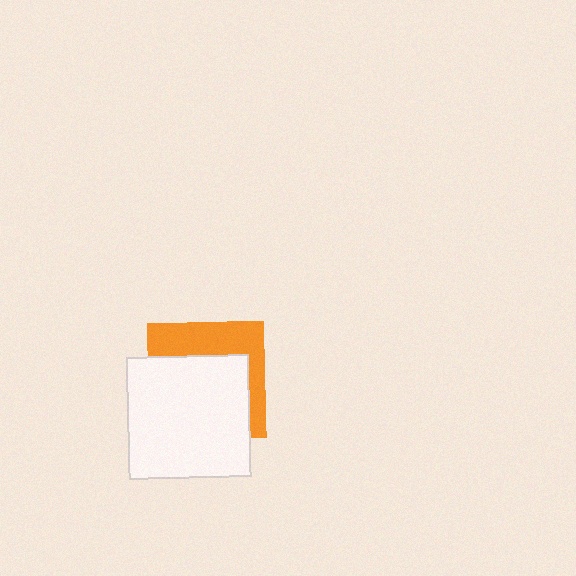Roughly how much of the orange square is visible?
A small part of it is visible (roughly 38%).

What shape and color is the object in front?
The object in front is a white square.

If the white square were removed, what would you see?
You would see the complete orange square.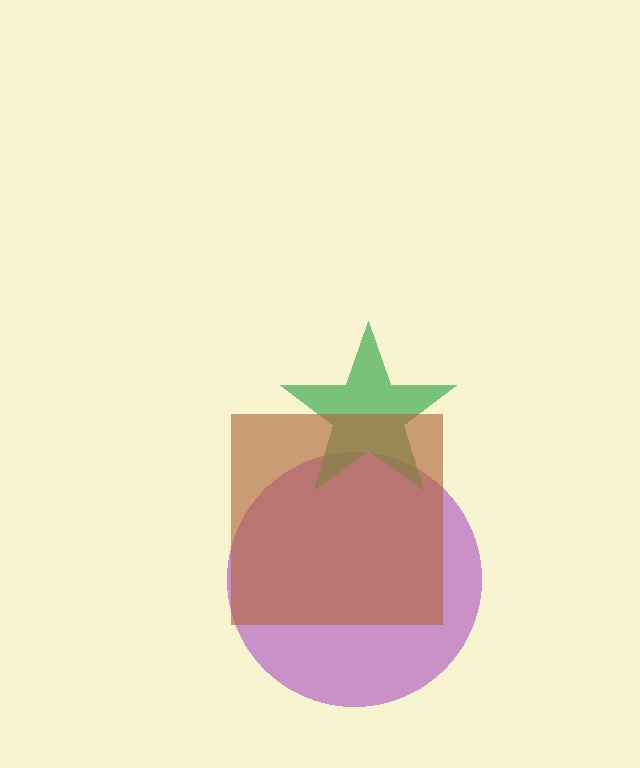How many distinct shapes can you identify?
There are 3 distinct shapes: a purple circle, a green star, a brown square.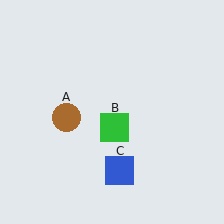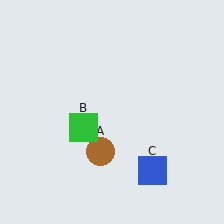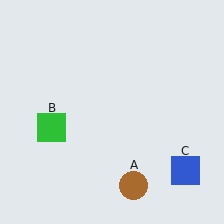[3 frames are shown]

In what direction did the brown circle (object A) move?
The brown circle (object A) moved down and to the right.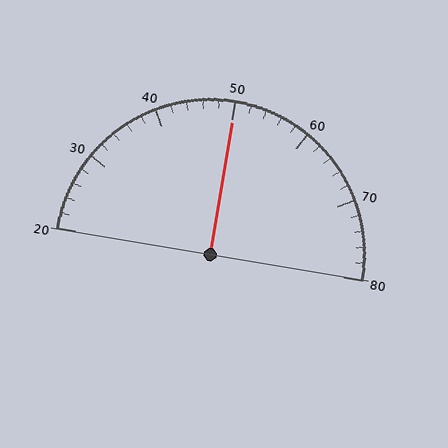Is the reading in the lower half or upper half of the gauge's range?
The reading is in the upper half of the range (20 to 80).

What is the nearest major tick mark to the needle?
The nearest major tick mark is 50.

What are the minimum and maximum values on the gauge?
The gauge ranges from 20 to 80.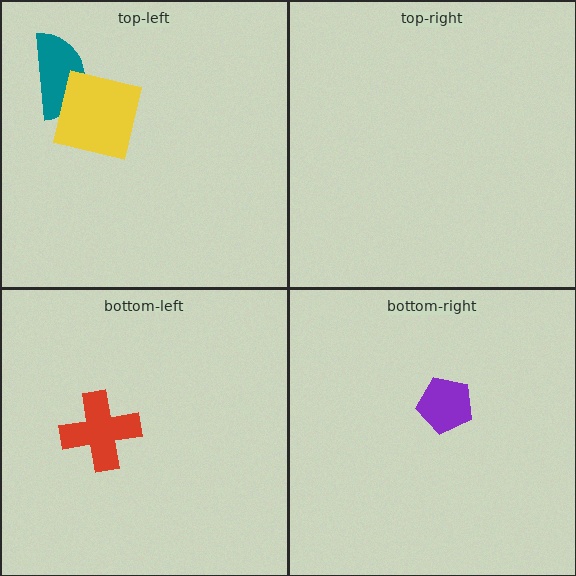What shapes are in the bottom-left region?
The red cross.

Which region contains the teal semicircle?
The top-left region.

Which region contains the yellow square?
The top-left region.